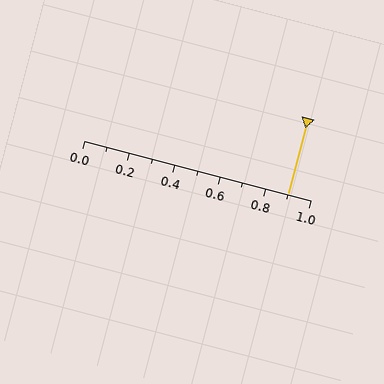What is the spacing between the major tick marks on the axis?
The major ticks are spaced 0.2 apart.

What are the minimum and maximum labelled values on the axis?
The axis runs from 0.0 to 1.0.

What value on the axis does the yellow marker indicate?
The marker indicates approximately 0.9.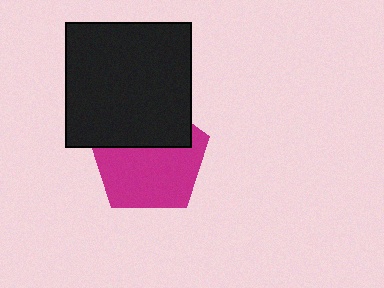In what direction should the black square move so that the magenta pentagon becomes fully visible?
The black square should move up. That is the shortest direction to clear the overlap and leave the magenta pentagon fully visible.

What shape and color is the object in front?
The object in front is a black square.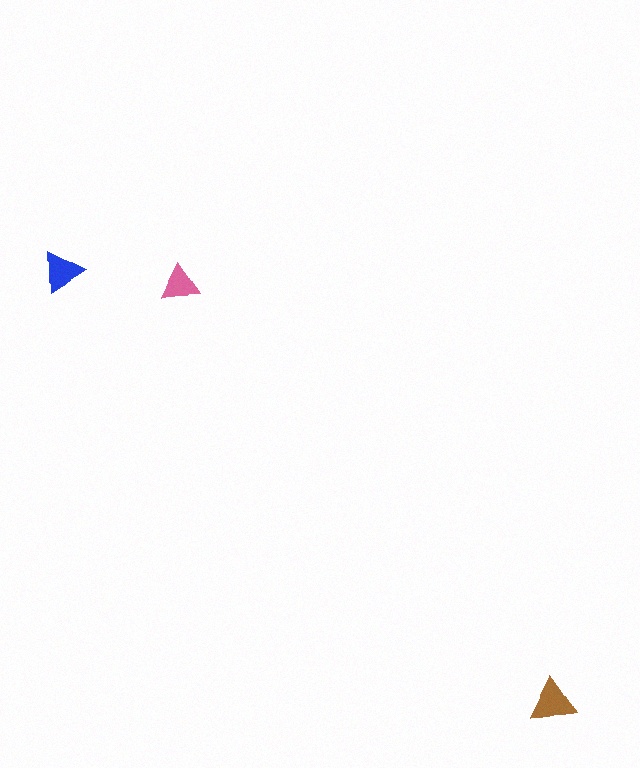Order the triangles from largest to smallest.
the brown one, the blue one, the pink one.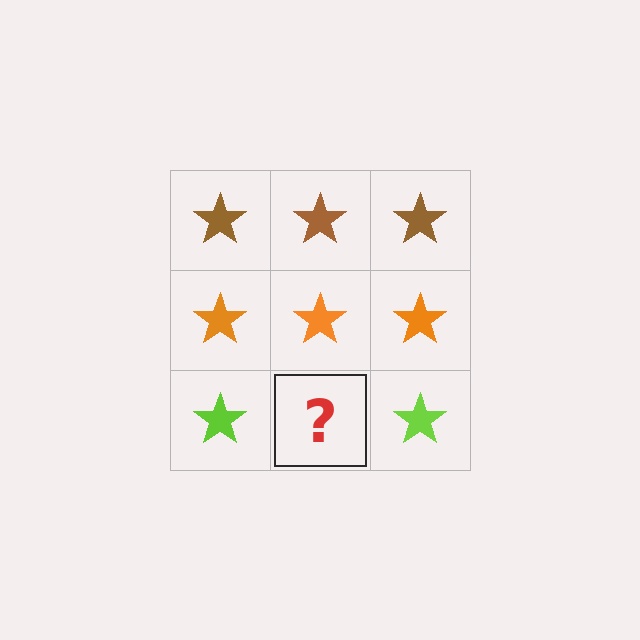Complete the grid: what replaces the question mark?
The question mark should be replaced with a lime star.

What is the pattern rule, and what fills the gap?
The rule is that each row has a consistent color. The gap should be filled with a lime star.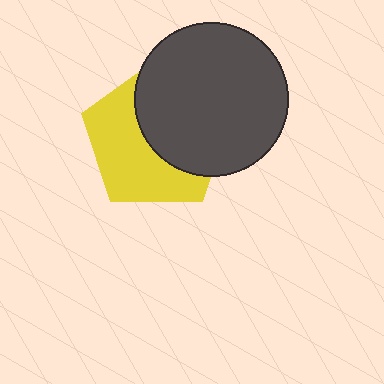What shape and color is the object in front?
The object in front is a dark gray circle.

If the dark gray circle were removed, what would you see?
You would see the complete yellow pentagon.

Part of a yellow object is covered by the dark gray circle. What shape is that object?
It is a pentagon.